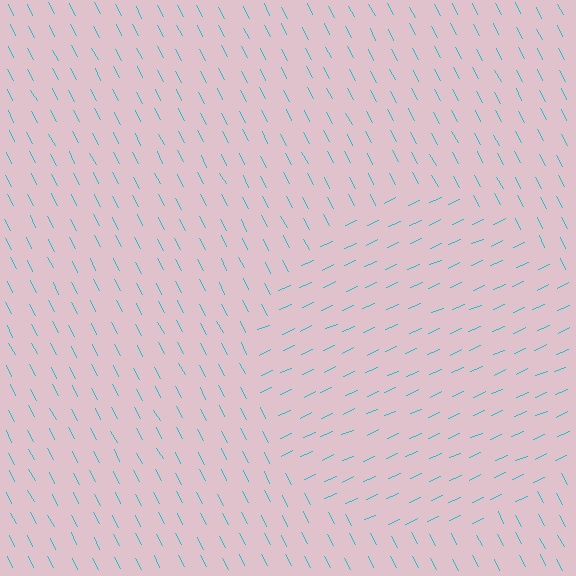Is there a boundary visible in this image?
Yes, there is a texture boundary formed by a change in line orientation.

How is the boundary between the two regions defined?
The boundary is defined purely by a change in line orientation (approximately 86 degrees difference). All lines are the same color and thickness.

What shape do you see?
I see a circle.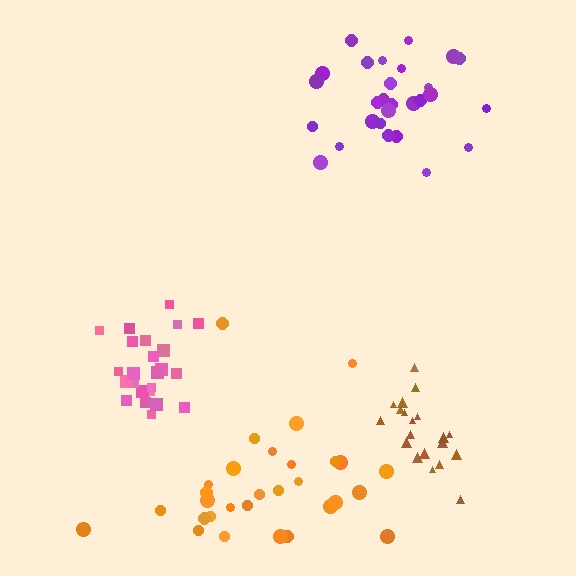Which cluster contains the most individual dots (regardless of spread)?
Orange (30).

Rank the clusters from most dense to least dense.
pink, brown, purple, orange.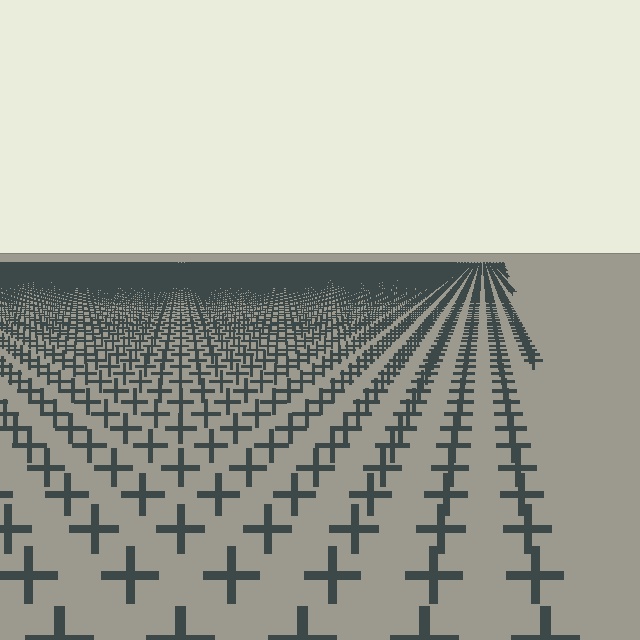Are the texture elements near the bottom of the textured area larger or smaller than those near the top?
Larger. Near the bottom, elements are closer to the viewer and appear at a bigger on-screen size.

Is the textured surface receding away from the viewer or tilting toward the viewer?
The surface is receding away from the viewer. Texture elements get smaller and denser toward the top.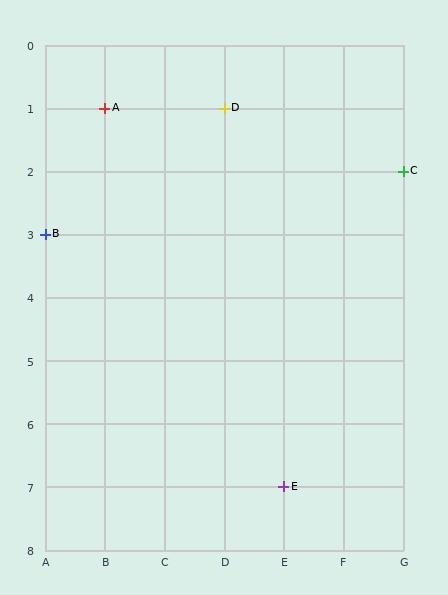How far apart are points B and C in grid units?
Points B and C are 6 columns and 1 row apart (about 6.1 grid units diagonally).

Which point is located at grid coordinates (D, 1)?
Point D is at (D, 1).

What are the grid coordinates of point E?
Point E is at grid coordinates (E, 7).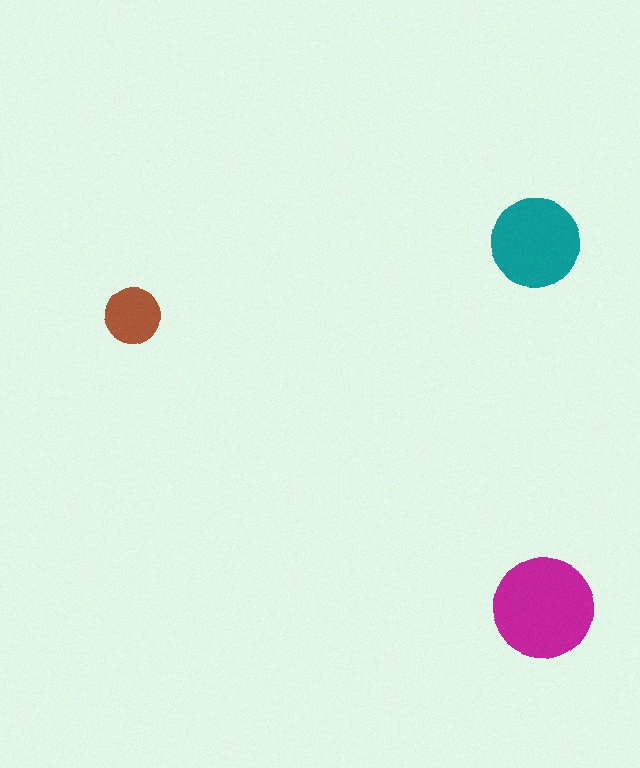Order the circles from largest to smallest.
the magenta one, the teal one, the brown one.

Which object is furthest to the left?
The brown circle is leftmost.